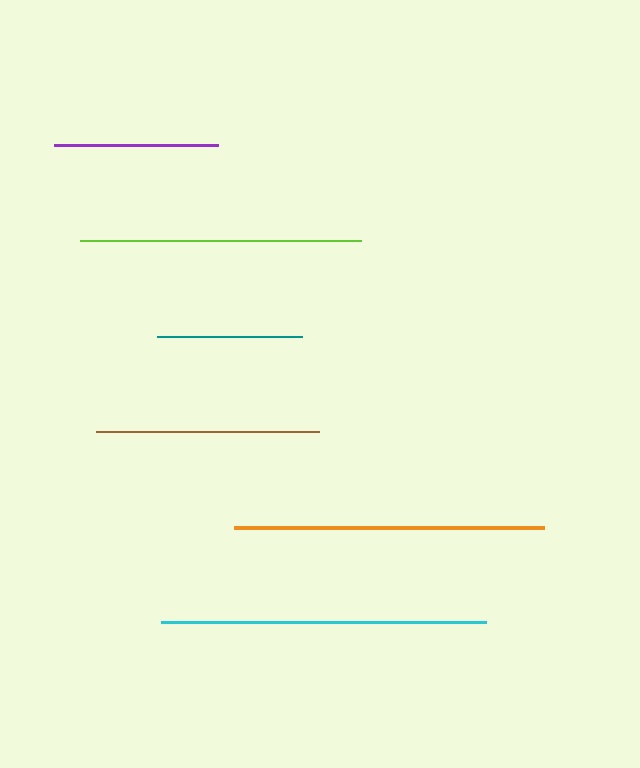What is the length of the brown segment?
The brown segment is approximately 223 pixels long.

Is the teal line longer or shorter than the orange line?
The orange line is longer than the teal line.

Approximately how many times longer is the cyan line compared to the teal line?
The cyan line is approximately 2.2 times the length of the teal line.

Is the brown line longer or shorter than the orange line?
The orange line is longer than the brown line.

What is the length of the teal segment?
The teal segment is approximately 146 pixels long.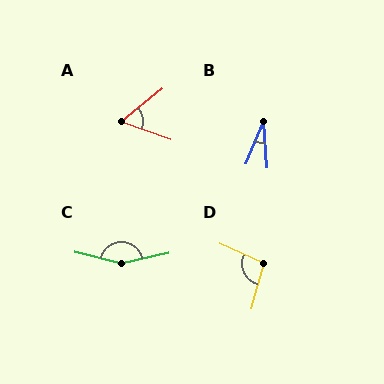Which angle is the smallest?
B, at approximately 27 degrees.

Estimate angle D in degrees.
Approximately 98 degrees.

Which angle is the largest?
C, at approximately 153 degrees.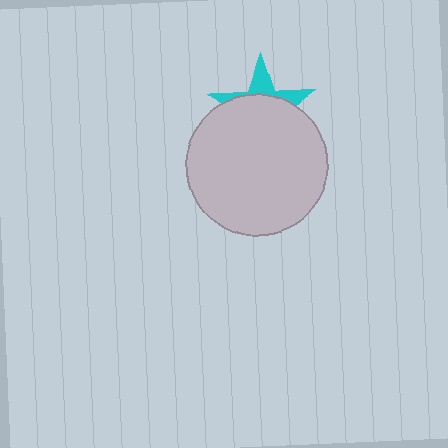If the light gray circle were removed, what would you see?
You would see the complete cyan star.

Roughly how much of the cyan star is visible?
A small part of it is visible (roughly 31%).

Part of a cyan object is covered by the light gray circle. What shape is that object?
It is a star.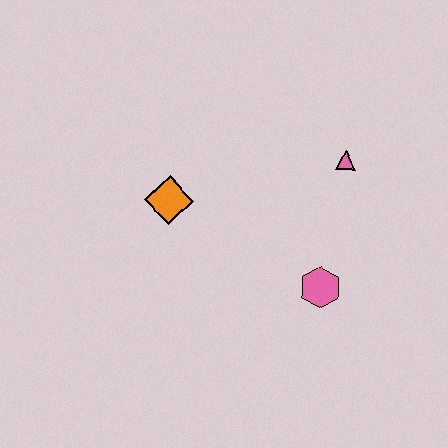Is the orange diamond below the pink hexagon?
No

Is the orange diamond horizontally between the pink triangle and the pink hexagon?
No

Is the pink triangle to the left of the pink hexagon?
No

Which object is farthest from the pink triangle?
The orange diamond is farthest from the pink triangle.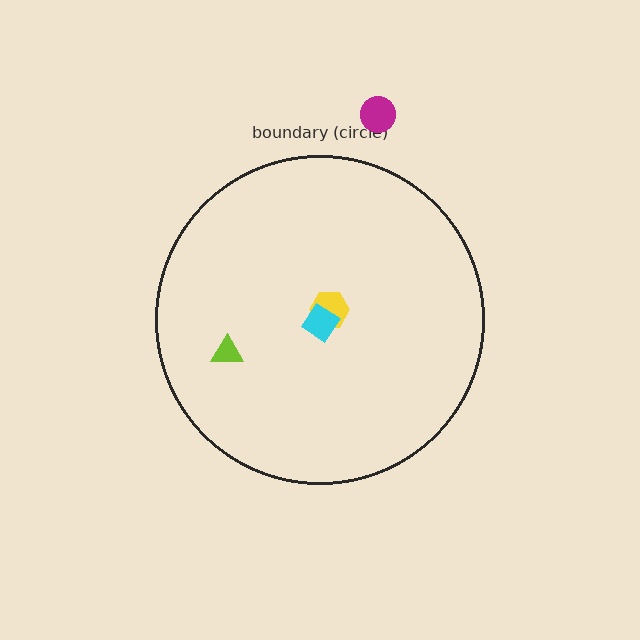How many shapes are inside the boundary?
3 inside, 1 outside.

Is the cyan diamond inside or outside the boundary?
Inside.